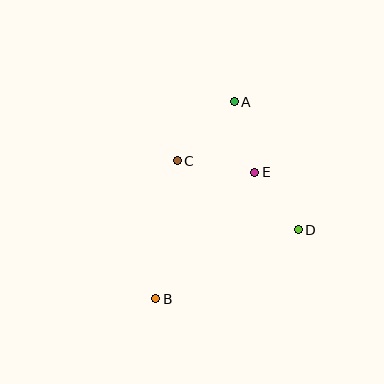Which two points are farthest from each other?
Points A and B are farthest from each other.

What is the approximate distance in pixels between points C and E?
The distance between C and E is approximately 79 pixels.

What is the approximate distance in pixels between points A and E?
The distance between A and E is approximately 74 pixels.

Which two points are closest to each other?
Points D and E are closest to each other.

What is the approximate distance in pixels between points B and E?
The distance between B and E is approximately 161 pixels.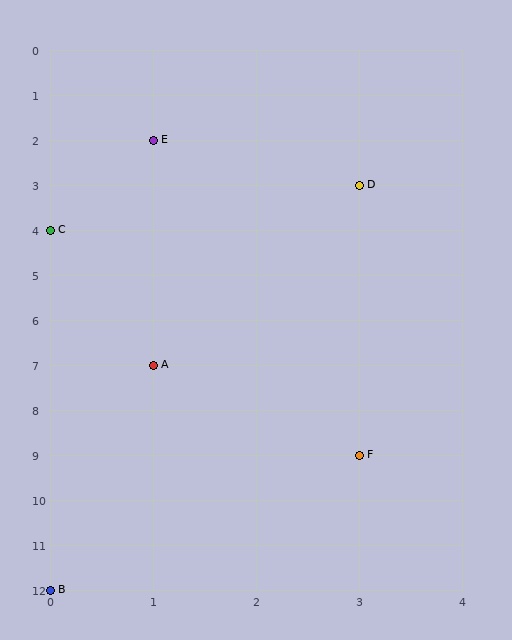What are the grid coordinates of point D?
Point D is at grid coordinates (3, 3).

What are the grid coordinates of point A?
Point A is at grid coordinates (1, 7).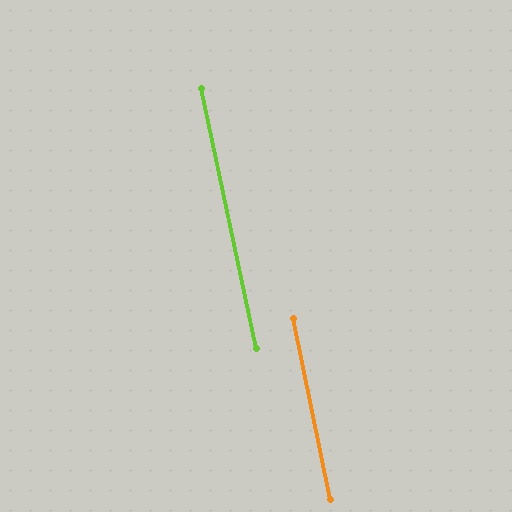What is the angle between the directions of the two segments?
Approximately 0 degrees.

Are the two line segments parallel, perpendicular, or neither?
Parallel — their directions differ by only 0.4°.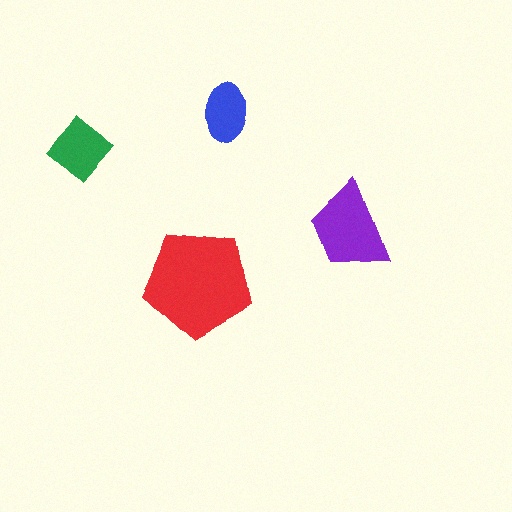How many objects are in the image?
There are 4 objects in the image.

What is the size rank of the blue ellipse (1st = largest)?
4th.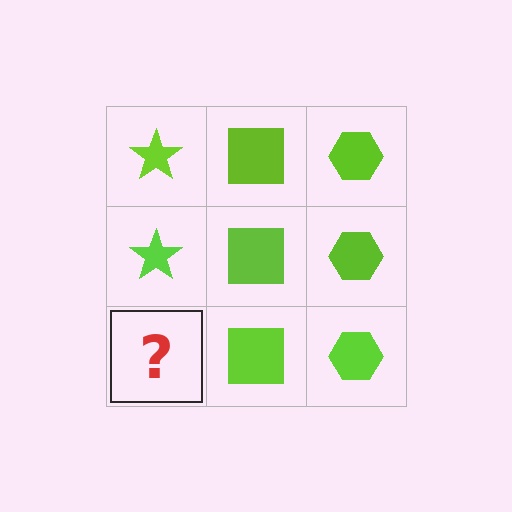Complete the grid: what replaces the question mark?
The question mark should be replaced with a lime star.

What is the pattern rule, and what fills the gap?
The rule is that each column has a consistent shape. The gap should be filled with a lime star.